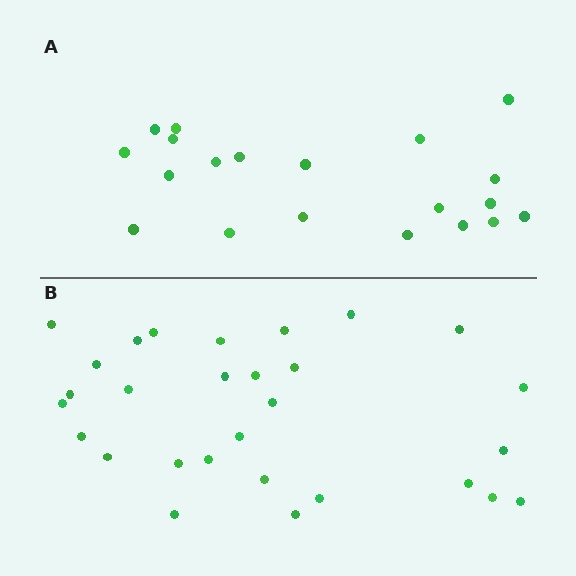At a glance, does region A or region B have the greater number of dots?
Region B (the bottom region) has more dots.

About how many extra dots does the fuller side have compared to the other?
Region B has roughly 8 or so more dots than region A.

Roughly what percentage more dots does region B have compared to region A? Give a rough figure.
About 45% more.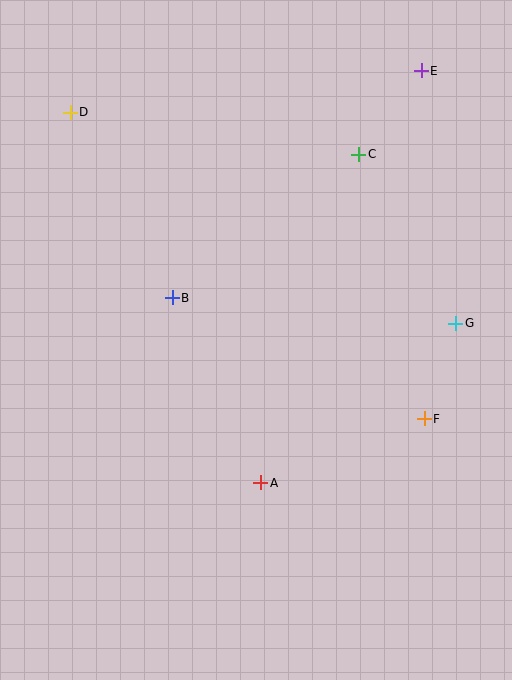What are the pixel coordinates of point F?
Point F is at (424, 419).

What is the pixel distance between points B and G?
The distance between B and G is 285 pixels.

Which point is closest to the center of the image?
Point B at (172, 298) is closest to the center.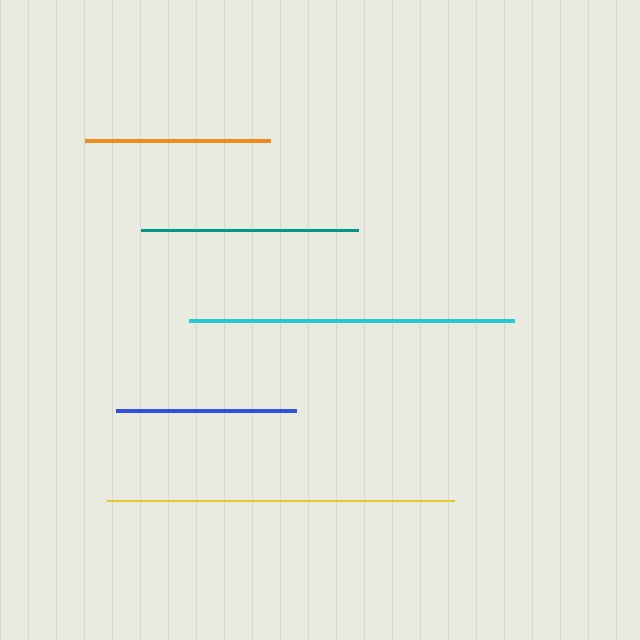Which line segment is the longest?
The yellow line is the longest at approximately 348 pixels.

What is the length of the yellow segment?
The yellow segment is approximately 348 pixels long.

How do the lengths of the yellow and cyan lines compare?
The yellow and cyan lines are approximately the same length.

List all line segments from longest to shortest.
From longest to shortest: yellow, cyan, teal, orange, blue.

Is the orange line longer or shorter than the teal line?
The teal line is longer than the orange line.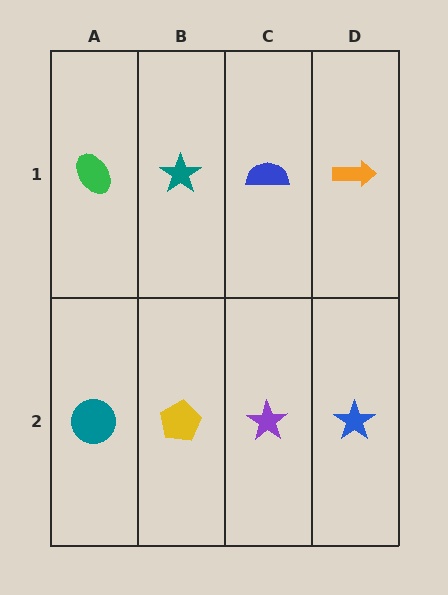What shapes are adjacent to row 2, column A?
A green ellipse (row 1, column A), a yellow pentagon (row 2, column B).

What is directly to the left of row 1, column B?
A green ellipse.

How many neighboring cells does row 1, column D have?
2.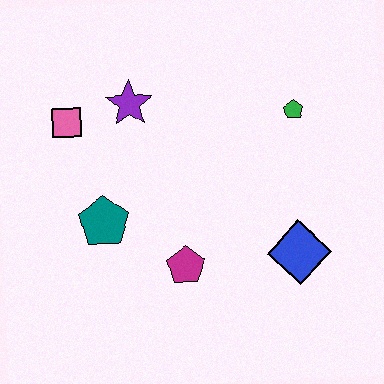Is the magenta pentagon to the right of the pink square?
Yes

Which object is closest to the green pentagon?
The blue diamond is closest to the green pentagon.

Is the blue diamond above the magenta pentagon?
Yes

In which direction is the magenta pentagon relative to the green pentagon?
The magenta pentagon is below the green pentagon.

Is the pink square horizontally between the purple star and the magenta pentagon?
No